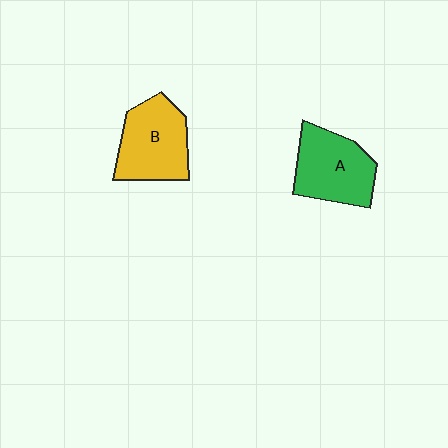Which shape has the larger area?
Shape B (yellow).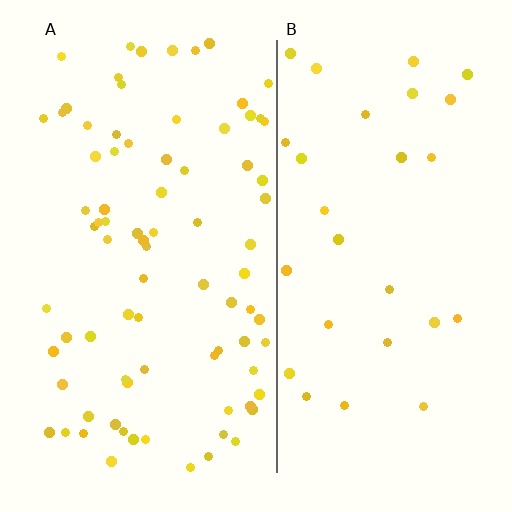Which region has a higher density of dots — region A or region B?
A (the left).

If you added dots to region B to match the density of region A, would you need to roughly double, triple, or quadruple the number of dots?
Approximately triple.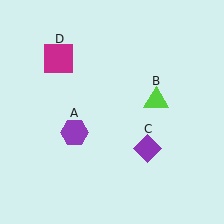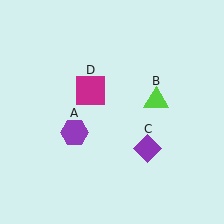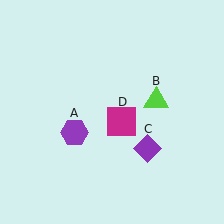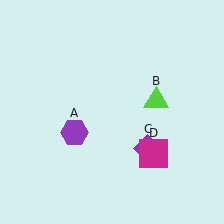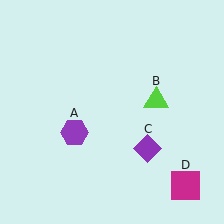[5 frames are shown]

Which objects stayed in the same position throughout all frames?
Purple hexagon (object A) and lime triangle (object B) and purple diamond (object C) remained stationary.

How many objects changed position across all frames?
1 object changed position: magenta square (object D).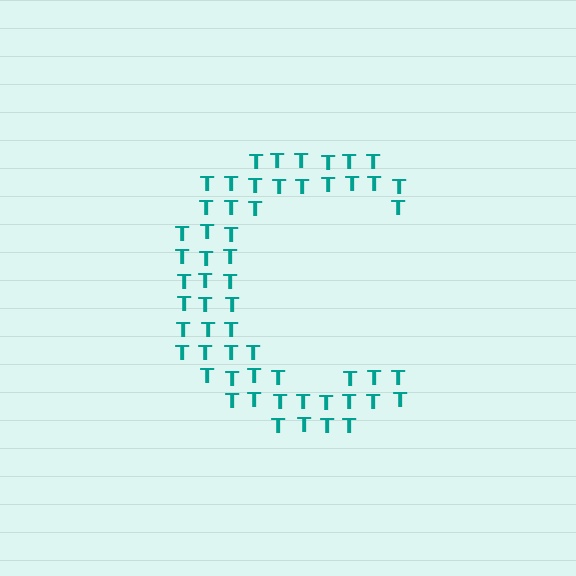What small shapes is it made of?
It is made of small letter T's.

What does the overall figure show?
The overall figure shows the letter C.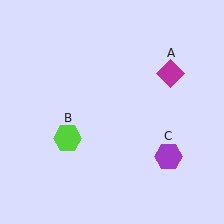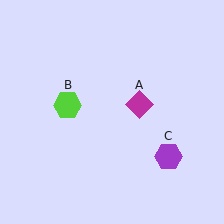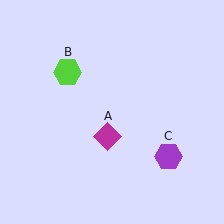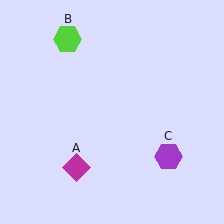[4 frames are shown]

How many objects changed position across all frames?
2 objects changed position: magenta diamond (object A), lime hexagon (object B).